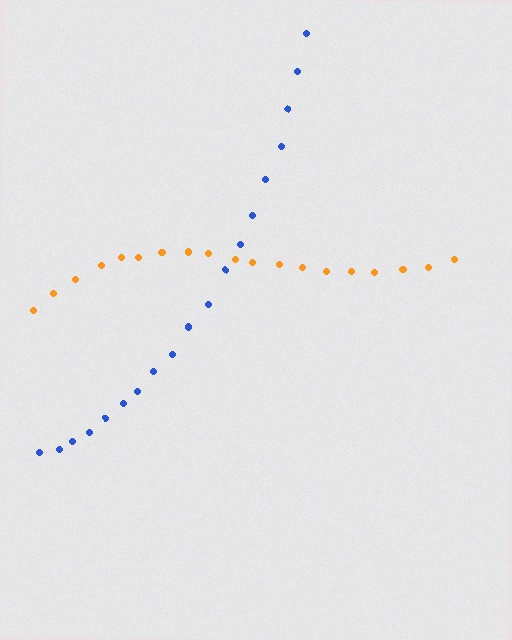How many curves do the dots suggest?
There are 2 distinct paths.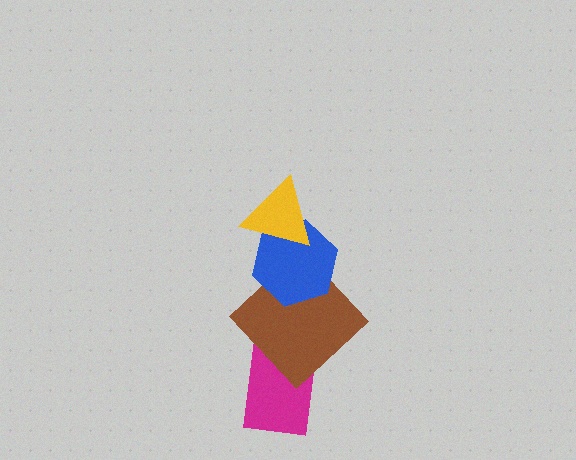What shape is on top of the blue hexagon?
The yellow triangle is on top of the blue hexagon.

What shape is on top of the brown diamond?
The blue hexagon is on top of the brown diamond.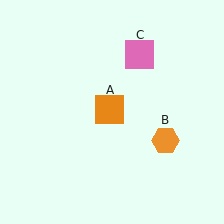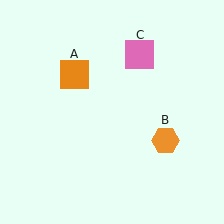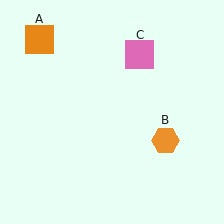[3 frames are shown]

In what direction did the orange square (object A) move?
The orange square (object A) moved up and to the left.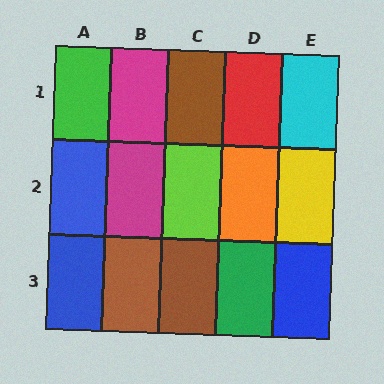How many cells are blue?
3 cells are blue.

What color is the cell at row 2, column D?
Orange.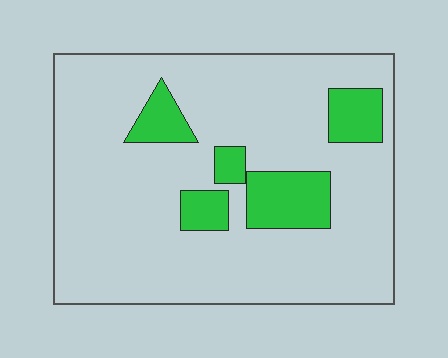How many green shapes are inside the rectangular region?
5.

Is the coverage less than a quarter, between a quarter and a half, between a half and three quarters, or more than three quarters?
Less than a quarter.